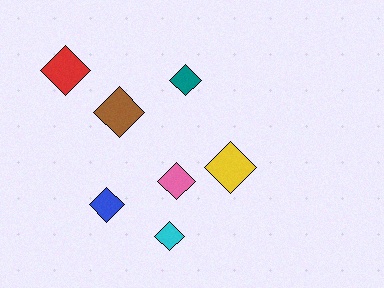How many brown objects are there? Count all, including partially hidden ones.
There is 1 brown object.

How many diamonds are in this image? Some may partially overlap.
There are 7 diamonds.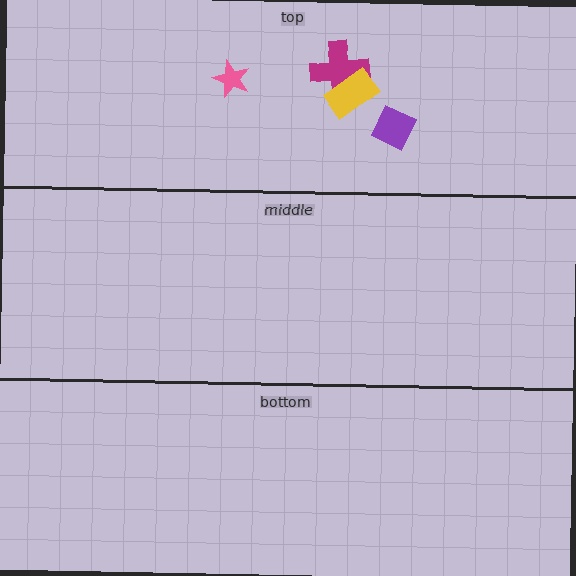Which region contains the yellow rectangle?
The top region.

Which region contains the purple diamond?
The top region.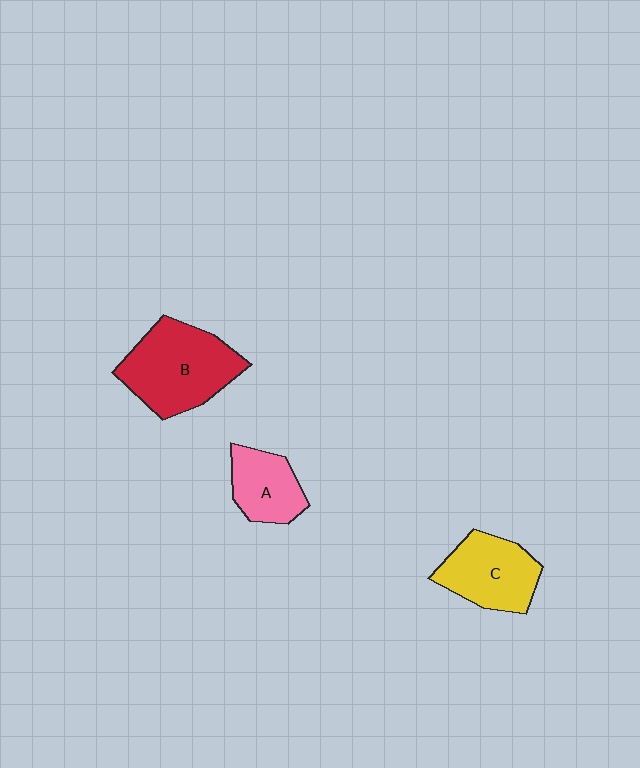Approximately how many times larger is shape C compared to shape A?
Approximately 1.3 times.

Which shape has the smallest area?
Shape A (pink).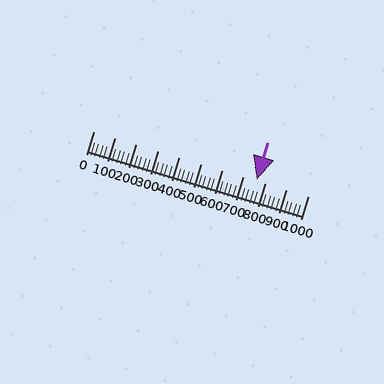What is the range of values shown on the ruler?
The ruler shows values from 0 to 1000.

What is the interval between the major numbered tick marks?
The major tick marks are spaced 100 units apart.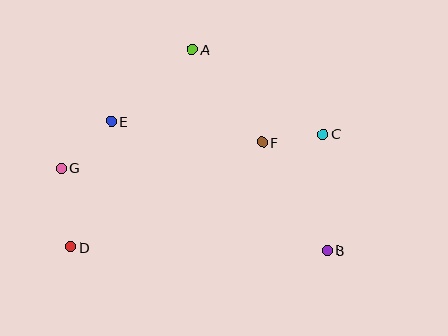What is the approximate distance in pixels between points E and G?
The distance between E and G is approximately 68 pixels.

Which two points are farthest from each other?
Points B and G are farthest from each other.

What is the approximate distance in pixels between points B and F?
The distance between B and F is approximately 126 pixels.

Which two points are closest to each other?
Points C and F are closest to each other.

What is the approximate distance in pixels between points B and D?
The distance between B and D is approximately 256 pixels.